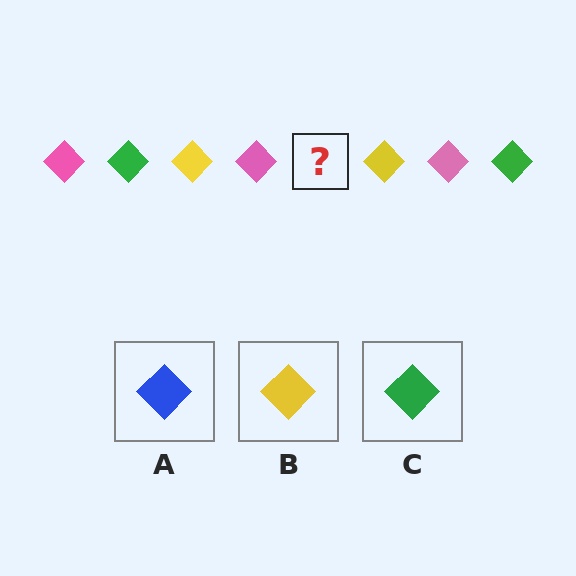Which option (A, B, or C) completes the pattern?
C.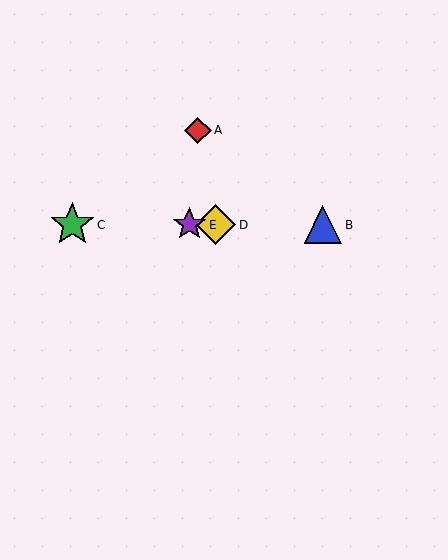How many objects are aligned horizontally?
4 objects (B, C, D, E) are aligned horizontally.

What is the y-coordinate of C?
Object C is at y≈225.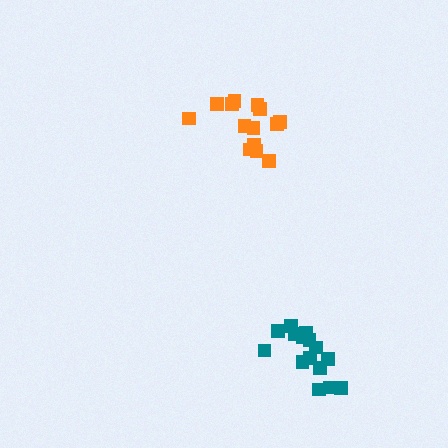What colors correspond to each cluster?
The clusters are colored: orange, teal.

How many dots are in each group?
Group 1: 14 dots, Group 2: 15 dots (29 total).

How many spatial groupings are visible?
There are 2 spatial groupings.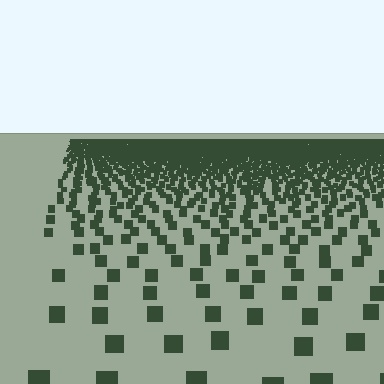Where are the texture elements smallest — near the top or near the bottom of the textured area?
Near the top.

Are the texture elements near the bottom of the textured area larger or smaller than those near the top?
Larger. Near the bottom, elements are closer to the viewer and appear at a bigger on-screen size.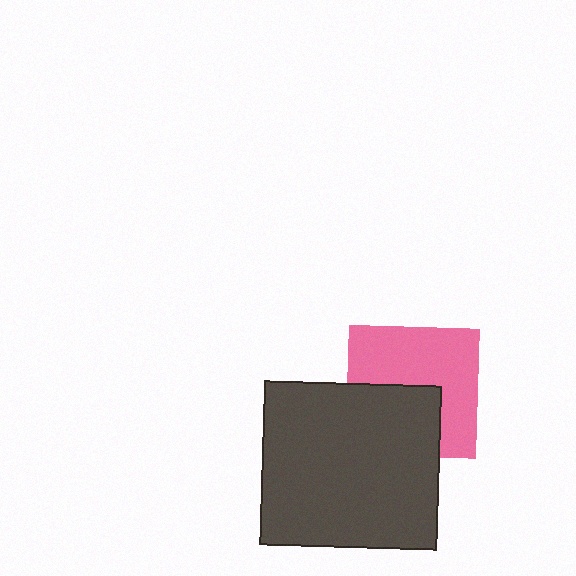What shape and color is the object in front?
The object in front is a dark gray rectangle.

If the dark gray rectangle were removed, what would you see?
You would see the complete pink square.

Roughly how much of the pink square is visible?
About half of it is visible (roughly 60%).